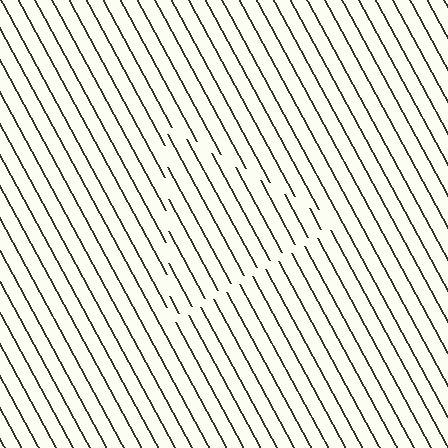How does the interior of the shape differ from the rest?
The interior of the shape contains the same grating, shifted by half a period — the contour is defined by the phase discontinuity where line-ends from the inner and outer gratings abut.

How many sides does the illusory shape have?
3 sides — the line-ends trace a triangle.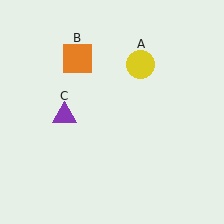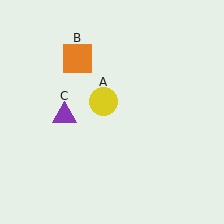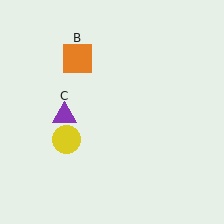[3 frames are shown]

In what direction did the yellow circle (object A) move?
The yellow circle (object A) moved down and to the left.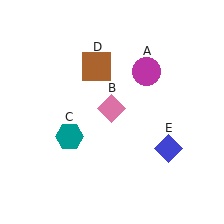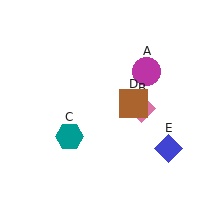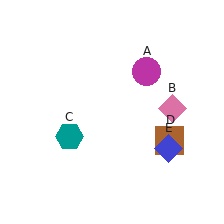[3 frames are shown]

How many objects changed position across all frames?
2 objects changed position: pink diamond (object B), brown square (object D).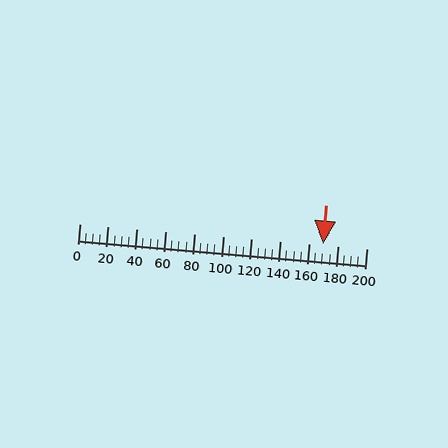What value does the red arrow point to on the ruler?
The red arrow points to approximately 170.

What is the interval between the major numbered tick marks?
The major tick marks are spaced 20 units apart.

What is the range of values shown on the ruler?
The ruler shows values from 0 to 200.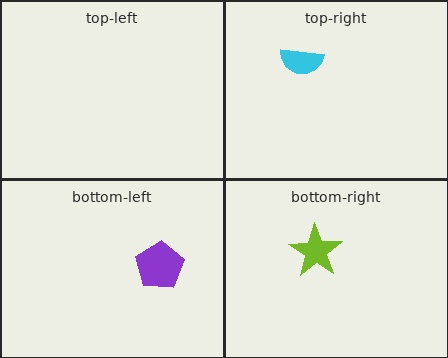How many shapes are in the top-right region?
1.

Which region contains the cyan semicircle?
The top-right region.